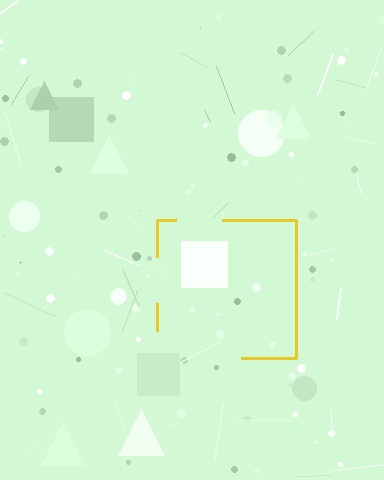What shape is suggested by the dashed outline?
The dashed outline suggests a square.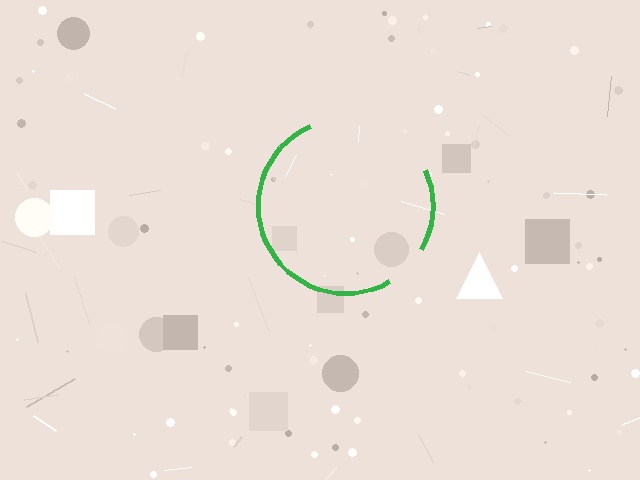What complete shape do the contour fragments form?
The contour fragments form a circle.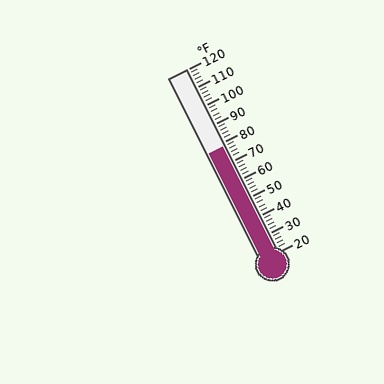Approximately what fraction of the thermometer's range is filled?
The thermometer is filled to approximately 60% of its range.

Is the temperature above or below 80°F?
The temperature is below 80°F.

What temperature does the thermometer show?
The thermometer shows approximately 78°F.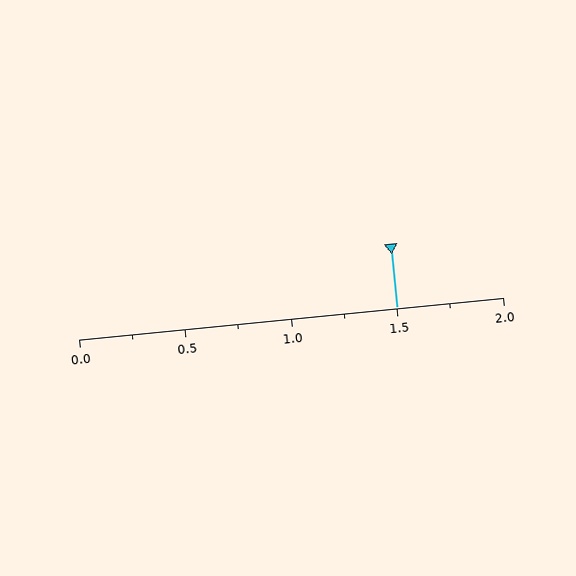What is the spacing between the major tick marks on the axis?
The major ticks are spaced 0.5 apart.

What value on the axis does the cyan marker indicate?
The marker indicates approximately 1.5.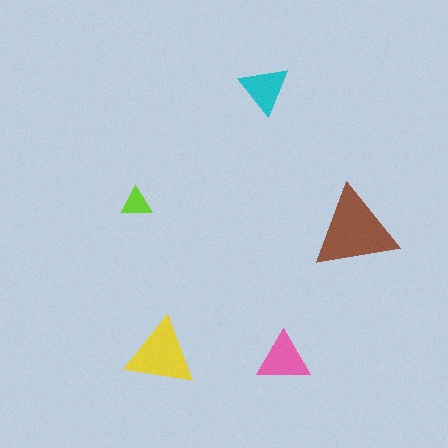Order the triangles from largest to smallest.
the brown one, the yellow one, the pink one, the cyan one, the lime one.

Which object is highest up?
The cyan triangle is topmost.